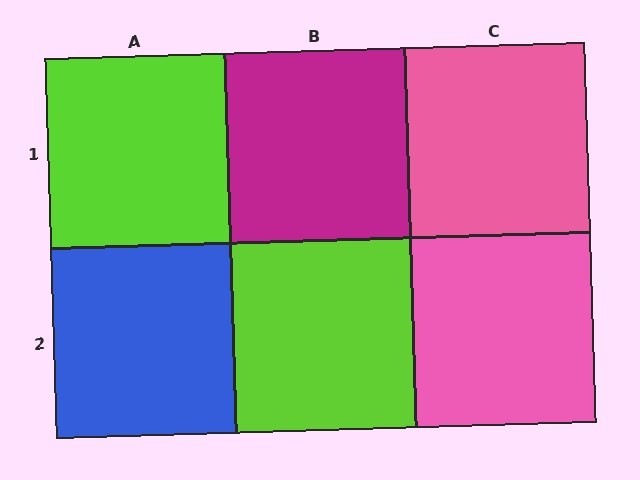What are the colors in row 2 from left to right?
Blue, lime, pink.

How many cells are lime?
2 cells are lime.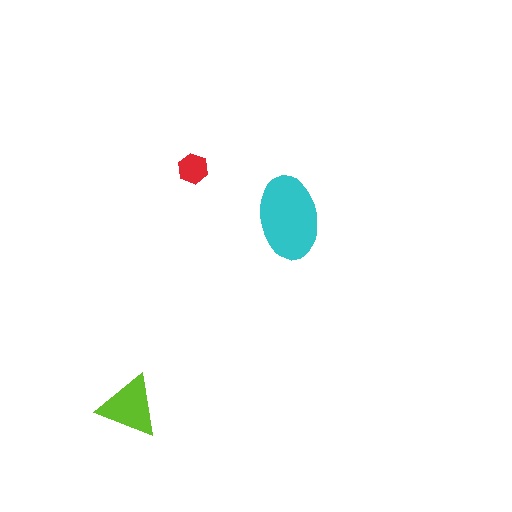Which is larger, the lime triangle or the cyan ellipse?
The cyan ellipse.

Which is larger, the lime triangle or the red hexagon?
The lime triangle.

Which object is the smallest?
The red hexagon.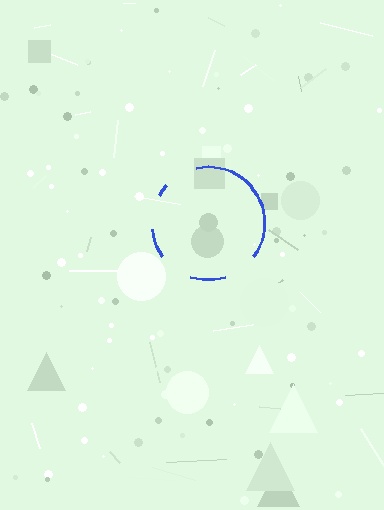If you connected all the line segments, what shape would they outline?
They would outline a circle.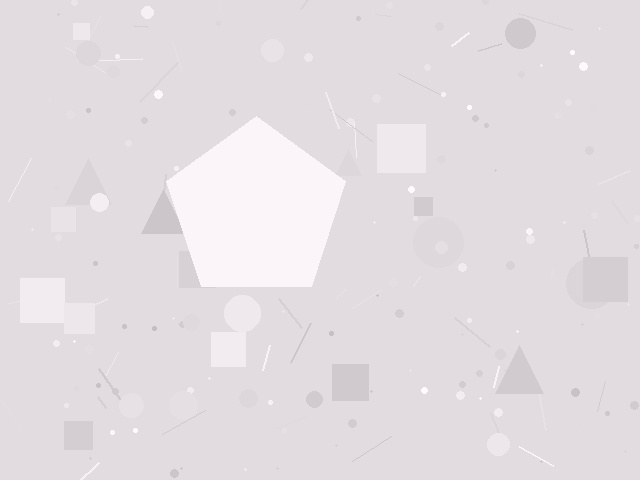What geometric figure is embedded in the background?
A pentagon is embedded in the background.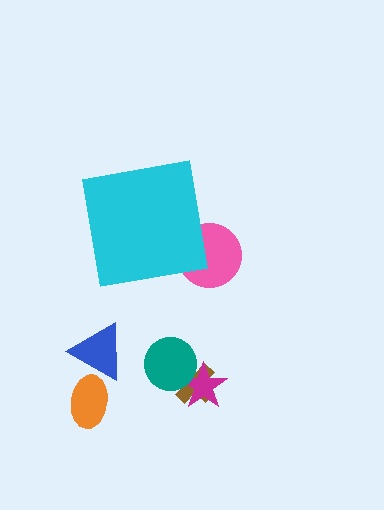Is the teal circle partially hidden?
No, the teal circle is fully visible.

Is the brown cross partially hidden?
No, the brown cross is fully visible.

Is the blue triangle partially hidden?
No, the blue triangle is fully visible.